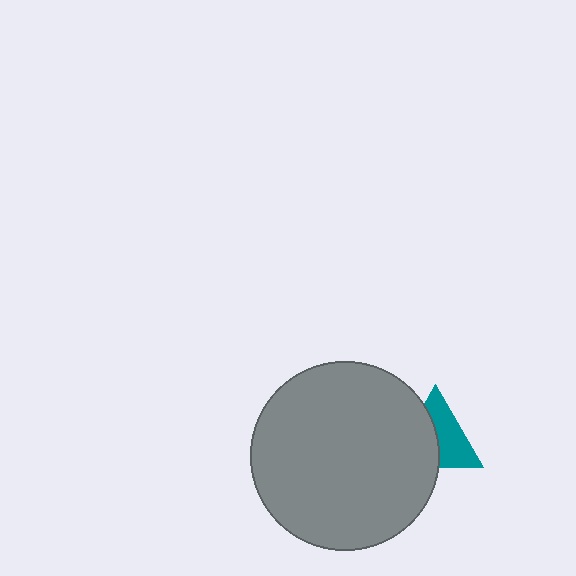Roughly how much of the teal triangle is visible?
About half of it is visible (roughly 53%).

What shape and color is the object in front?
The object in front is a gray circle.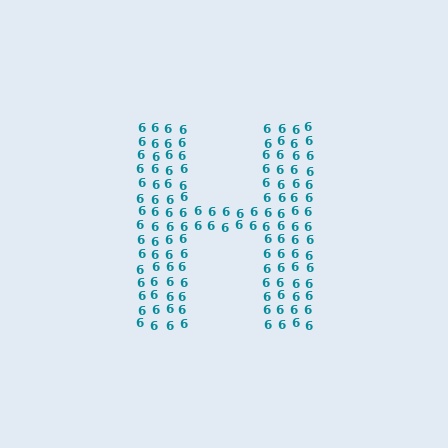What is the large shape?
The large shape is the letter H.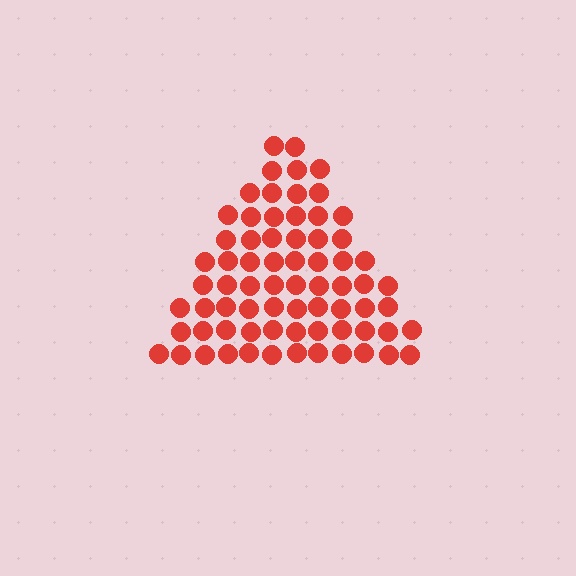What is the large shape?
The large shape is a triangle.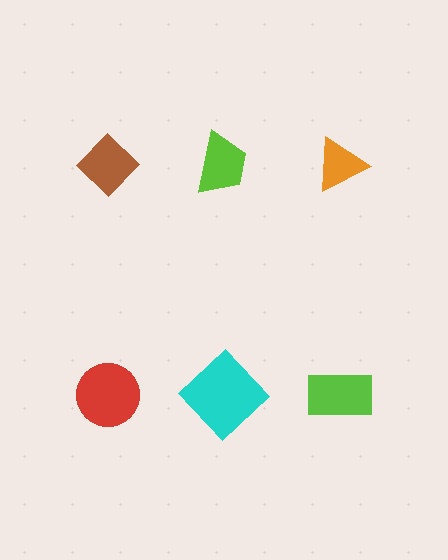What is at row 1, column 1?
A brown diamond.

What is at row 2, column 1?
A red circle.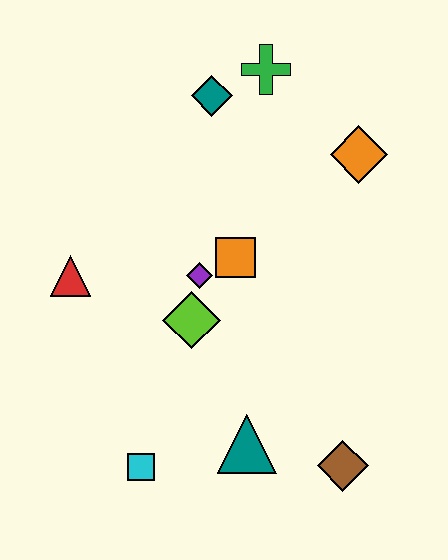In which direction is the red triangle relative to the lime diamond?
The red triangle is to the left of the lime diamond.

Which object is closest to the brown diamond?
The teal triangle is closest to the brown diamond.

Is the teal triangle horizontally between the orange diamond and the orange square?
Yes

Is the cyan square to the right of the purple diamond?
No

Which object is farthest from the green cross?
The cyan square is farthest from the green cross.